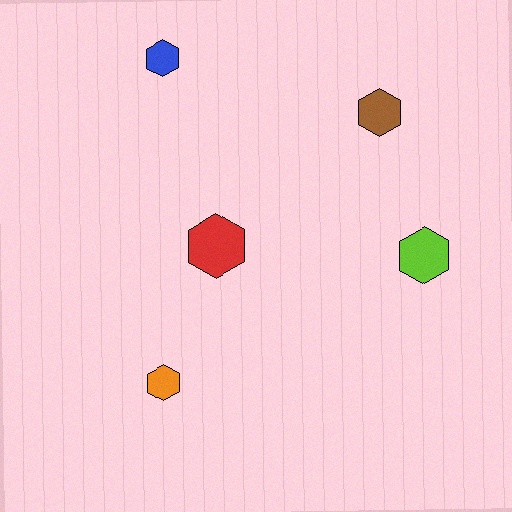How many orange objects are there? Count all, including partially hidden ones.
There is 1 orange object.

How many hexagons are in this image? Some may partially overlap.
There are 5 hexagons.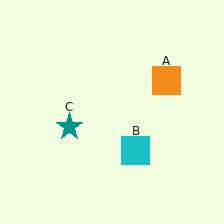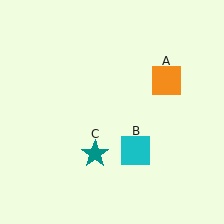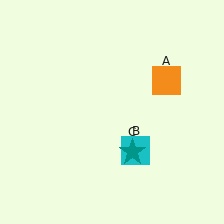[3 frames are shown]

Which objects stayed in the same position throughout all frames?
Orange square (object A) and cyan square (object B) remained stationary.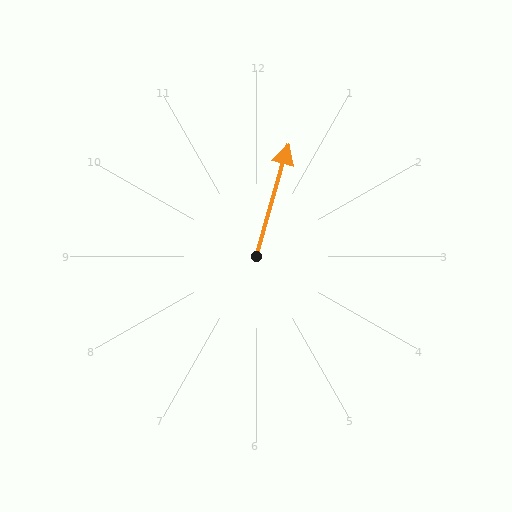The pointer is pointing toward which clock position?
Roughly 1 o'clock.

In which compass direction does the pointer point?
North.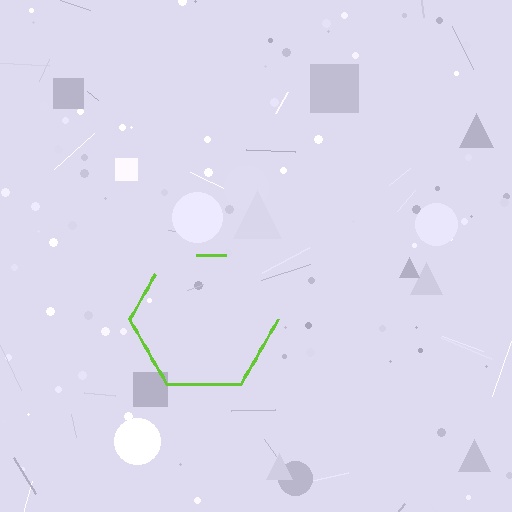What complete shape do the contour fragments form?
The contour fragments form a hexagon.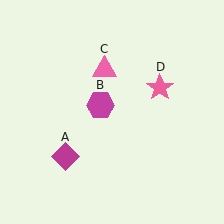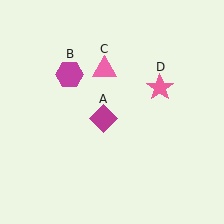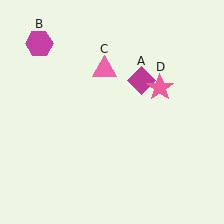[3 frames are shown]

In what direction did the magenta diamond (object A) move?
The magenta diamond (object A) moved up and to the right.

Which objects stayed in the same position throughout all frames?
Pink triangle (object C) and pink star (object D) remained stationary.